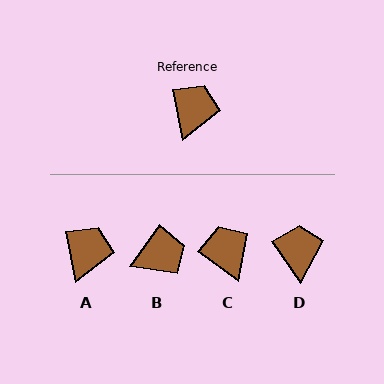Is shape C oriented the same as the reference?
No, it is off by about 43 degrees.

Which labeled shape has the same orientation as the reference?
A.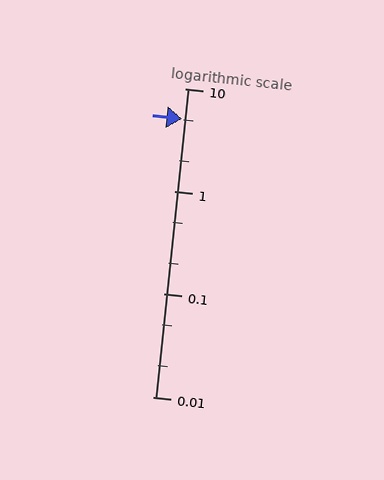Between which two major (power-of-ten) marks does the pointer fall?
The pointer is between 1 and 10.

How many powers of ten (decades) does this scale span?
The scale spans 3 decades, from 0.01 to 10.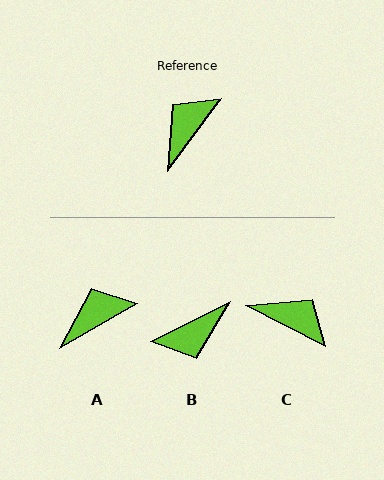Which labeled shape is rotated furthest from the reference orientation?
B, about 153 degrees away.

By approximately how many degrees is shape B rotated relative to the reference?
Approximately 153 degrees counter-clockwise.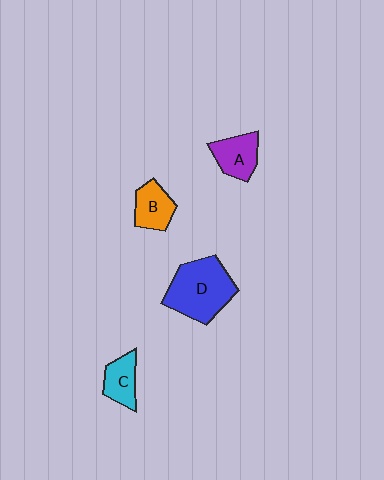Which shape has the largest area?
Shape D (blue).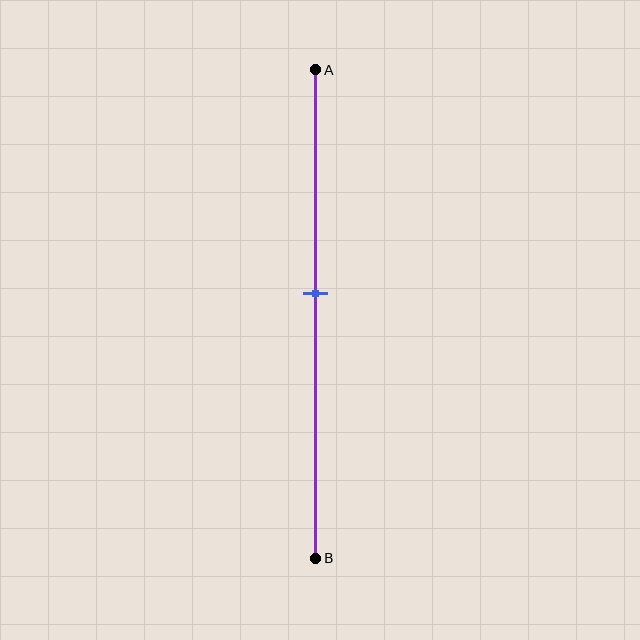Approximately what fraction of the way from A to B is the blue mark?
The blue mark is approximately 45% of the way from A to B.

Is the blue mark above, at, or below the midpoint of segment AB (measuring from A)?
The blue mark is above the midpoint of segment AB.